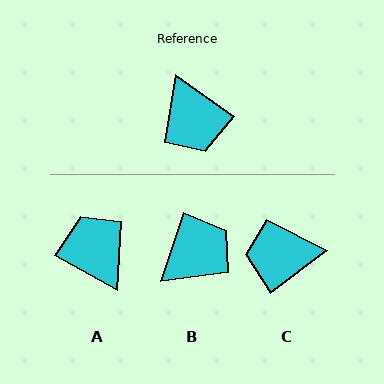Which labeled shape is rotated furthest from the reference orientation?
A, about 174 degrees away.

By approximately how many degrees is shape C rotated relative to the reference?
Approximately 108 degrees clockwise.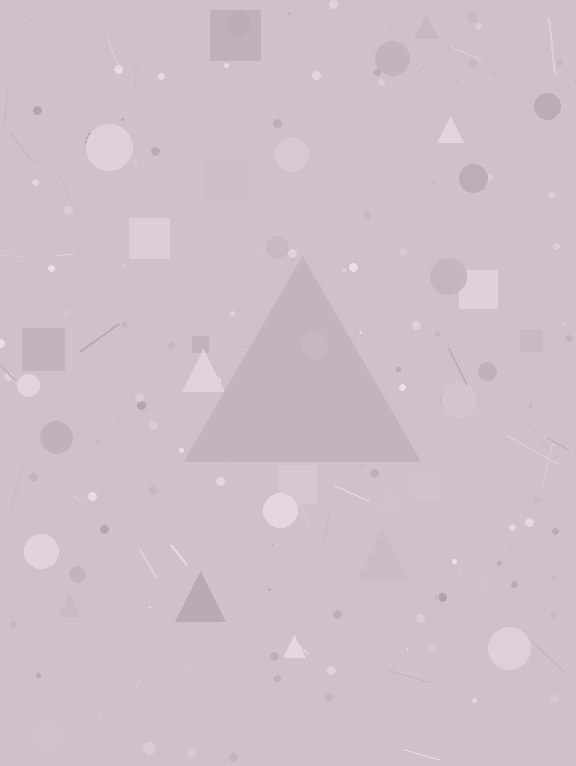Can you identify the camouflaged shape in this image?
The camouflaged shape is a triangle.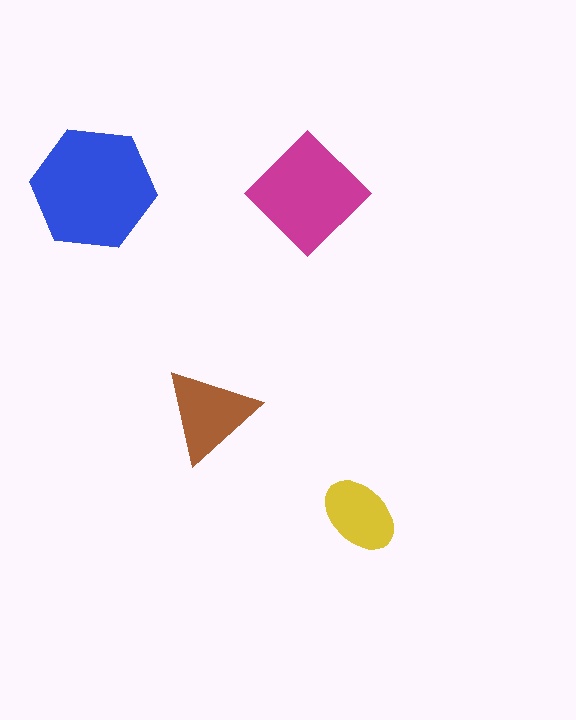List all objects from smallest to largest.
The yellow ellipse, the brown triangle, the magenta diamond, the blue hexagon.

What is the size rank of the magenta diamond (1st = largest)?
2nd.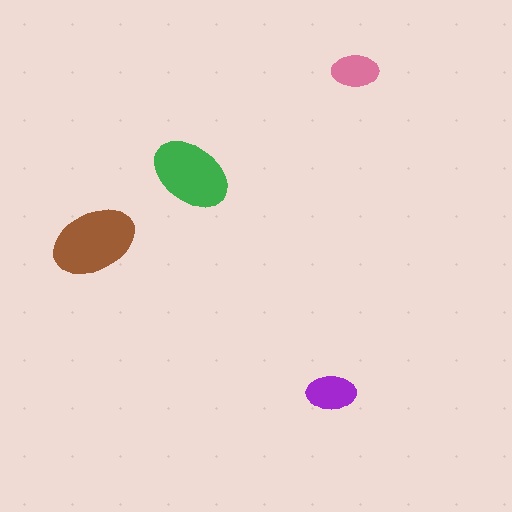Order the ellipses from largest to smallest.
the brown one, the green one, the purple one, the pink one.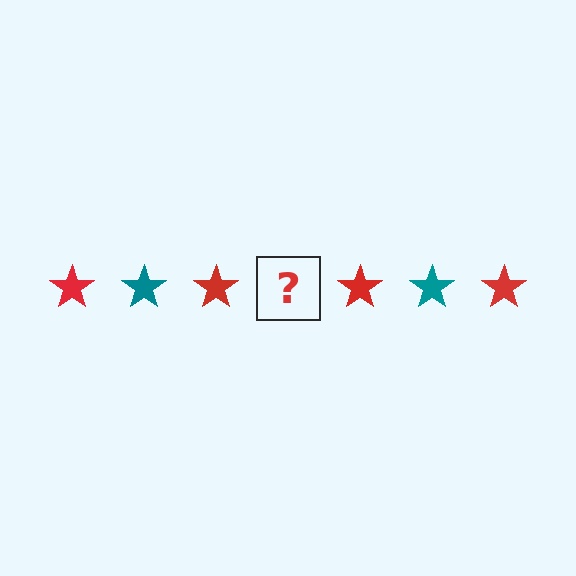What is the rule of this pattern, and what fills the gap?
The rule is that the pattern cycles through red, teal stars. The gap should be filled with a teal star.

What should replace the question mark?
The question mark should be replaced with a teal star.